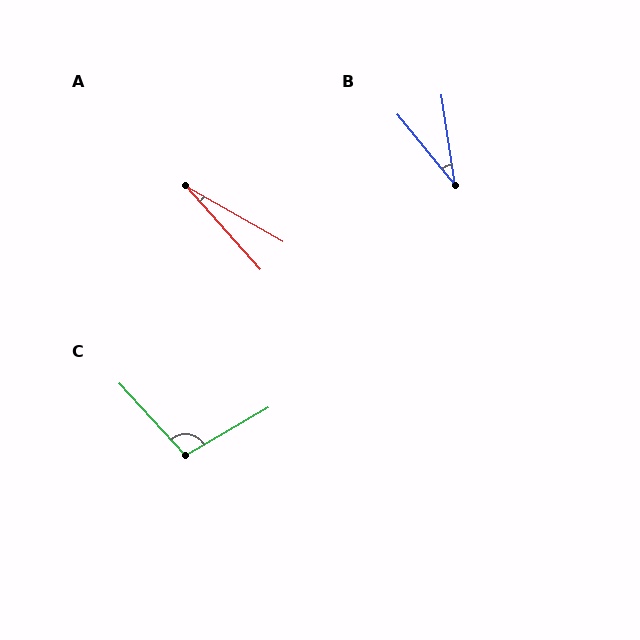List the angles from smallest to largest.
A (19°), B (31°), C (102°).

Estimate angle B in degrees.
Approximately 31 degrees.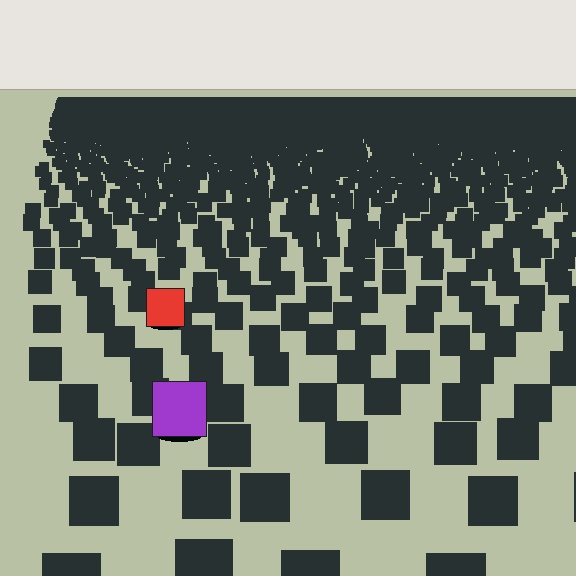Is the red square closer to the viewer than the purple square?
No. The purple square is closer — you can tell from the texture gradient: the ground texture is coarser near it.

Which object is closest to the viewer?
The purple square is closest. The texture marks near it are larger and more spread out.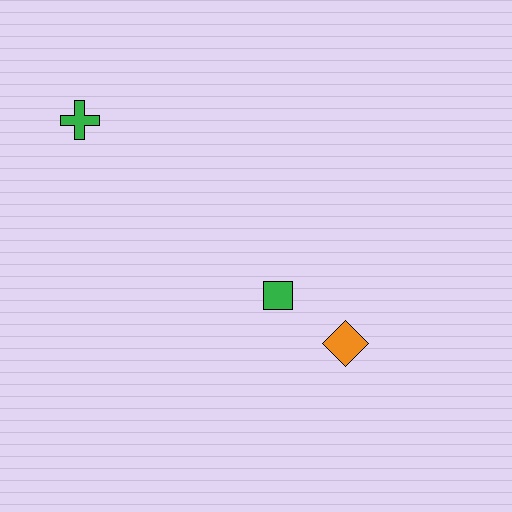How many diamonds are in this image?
There is 1 diamond.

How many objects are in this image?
There are 3 objects.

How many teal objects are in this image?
There are no teal objects.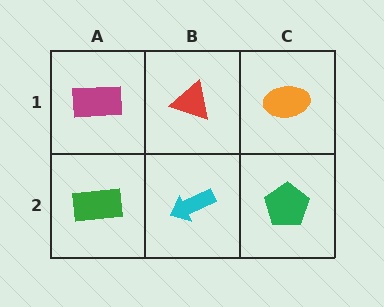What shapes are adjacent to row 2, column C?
An orange ellipse (row 1, column C), a cyan arrow (row 2, column B).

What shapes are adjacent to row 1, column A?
A green rectangle (row 2, column A), a red triangle (row 1, column B).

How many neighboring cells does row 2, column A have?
2.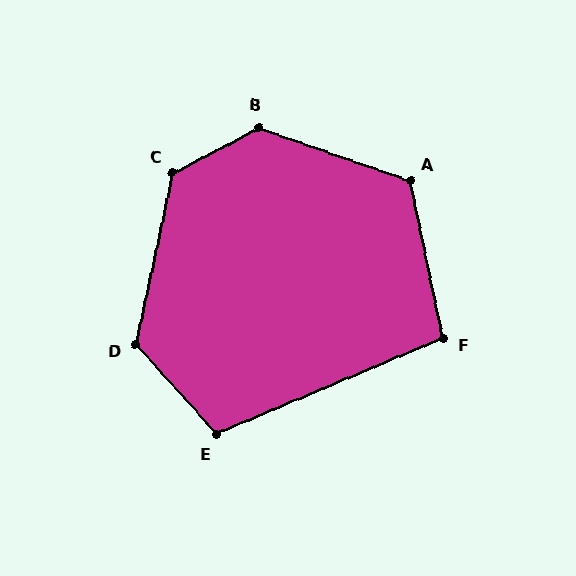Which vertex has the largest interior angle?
B, at approximately 133 degrees.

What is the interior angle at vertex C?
Approximately 130 degrees (obtuse).